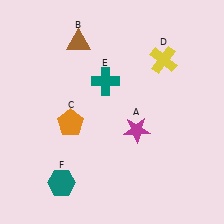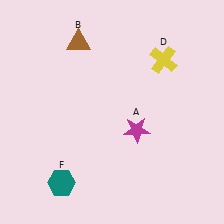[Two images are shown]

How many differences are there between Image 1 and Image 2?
There are 2 differences between the two images.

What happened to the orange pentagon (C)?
The orange pentagon (C) was removed in Image 2. It was in the bottom-left area of Image 1.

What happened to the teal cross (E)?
The teal cross (E) was removed in Image 2. It was in the top-left area of Image 1.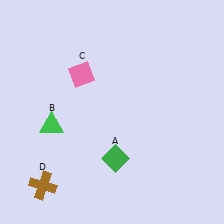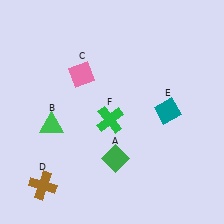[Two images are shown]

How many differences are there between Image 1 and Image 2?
There are 2 differences between the two images.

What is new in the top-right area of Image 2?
A teal diamond (E) was added in the top-right area of Image 2.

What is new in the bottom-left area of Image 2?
A green cross (F) was added in the bottom-left area of Image 2.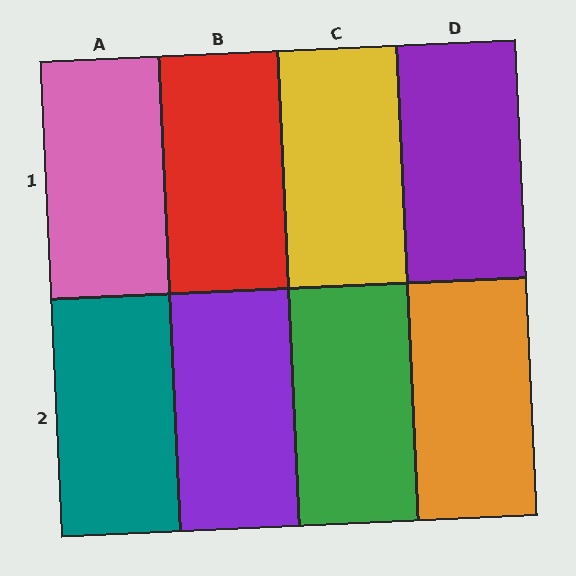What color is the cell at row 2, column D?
Orange.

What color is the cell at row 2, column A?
Teal.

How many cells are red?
1 cell is red.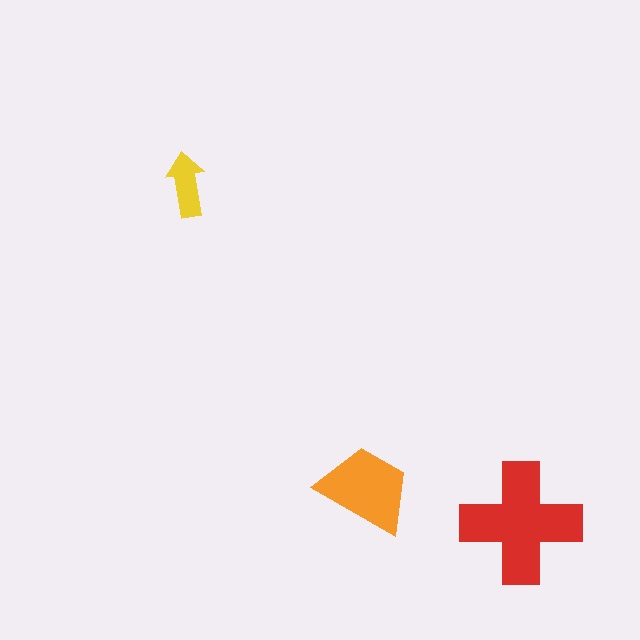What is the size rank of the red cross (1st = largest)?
1st.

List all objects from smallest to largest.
The yellow arrow, the orange trapezoid, the red cross.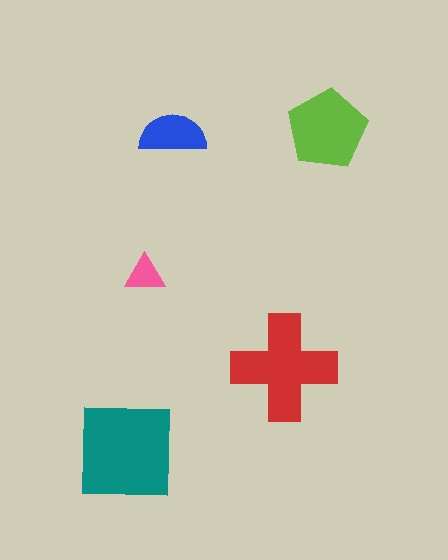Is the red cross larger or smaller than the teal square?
Smaller.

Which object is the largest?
The teal square.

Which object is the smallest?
The pink triangle.